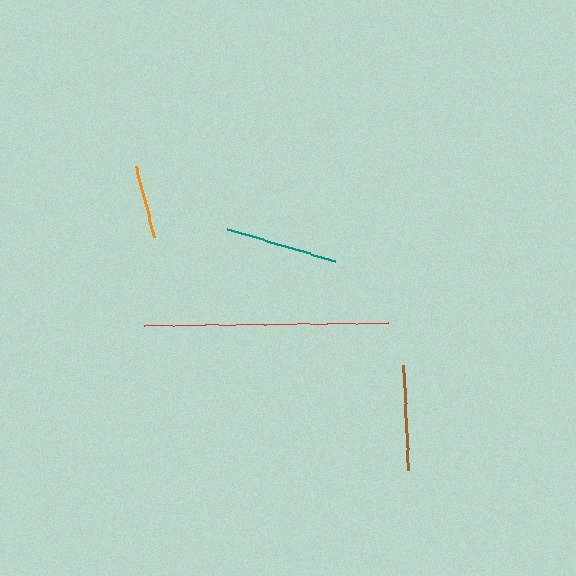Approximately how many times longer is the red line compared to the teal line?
The red line is approximately 2.2 times the length of the teal line.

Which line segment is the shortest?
The orange line is the shortest at approximately 73 pixels.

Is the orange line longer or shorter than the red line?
The red line is longer than the orange line.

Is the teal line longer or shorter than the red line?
The red line is longer than the teal line.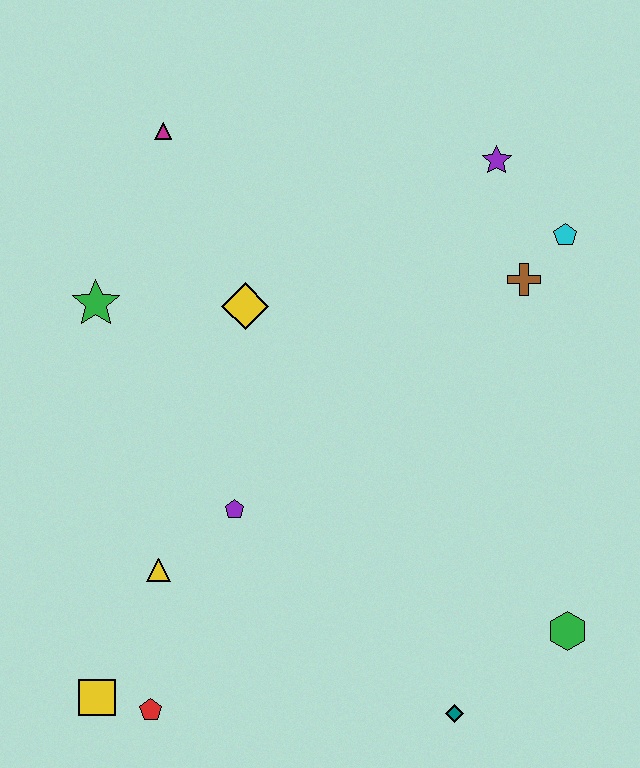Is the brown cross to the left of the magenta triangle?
No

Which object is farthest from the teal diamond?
The magenta triangle is farthest from the teal diamond.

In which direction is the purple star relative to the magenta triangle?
The purple star is to the right of the magenta triangle.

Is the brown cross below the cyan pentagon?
Yes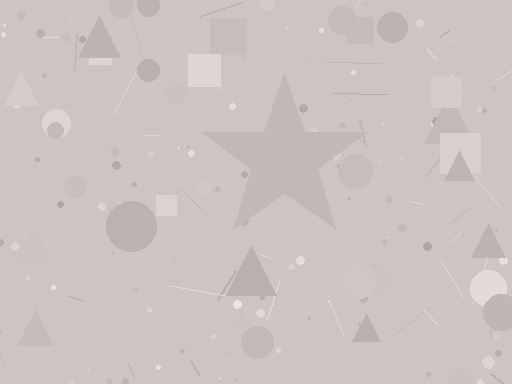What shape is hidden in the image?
A star is hidden in the image.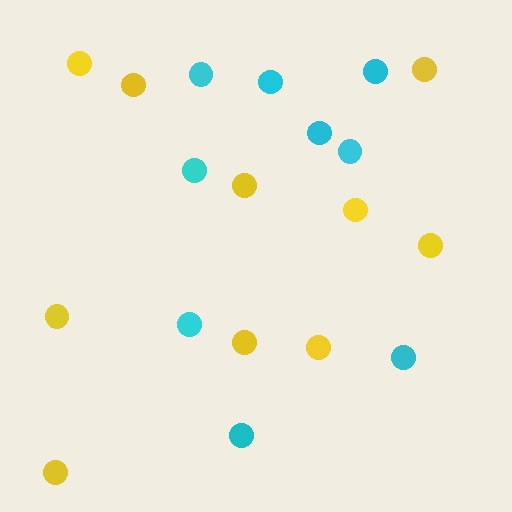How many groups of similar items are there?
There are 2 groups: one group of yellow circles (10) and one group of cyan circles (9).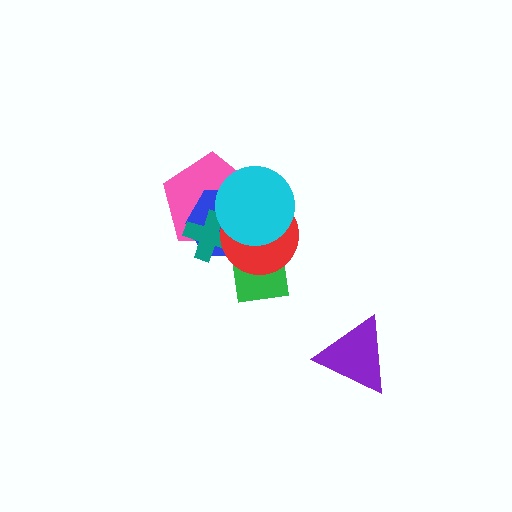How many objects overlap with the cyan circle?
5 objects overlap with the cyan circle.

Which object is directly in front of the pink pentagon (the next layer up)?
The blue hexagon is directly in front of the pink pentagon.